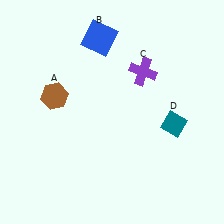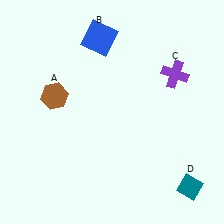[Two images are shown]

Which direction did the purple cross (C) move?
The purple cross (C) moved right.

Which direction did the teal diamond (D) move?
The teal diamond (D) moved down.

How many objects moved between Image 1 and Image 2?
2 objects moved between the two images.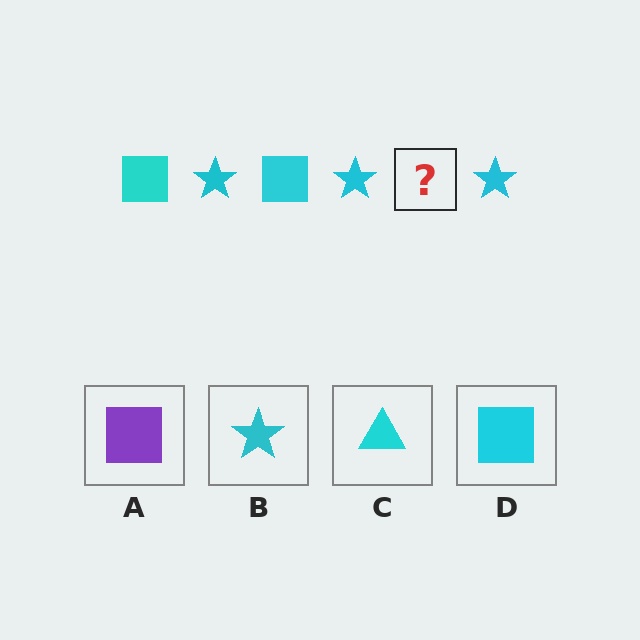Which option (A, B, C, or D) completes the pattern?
D.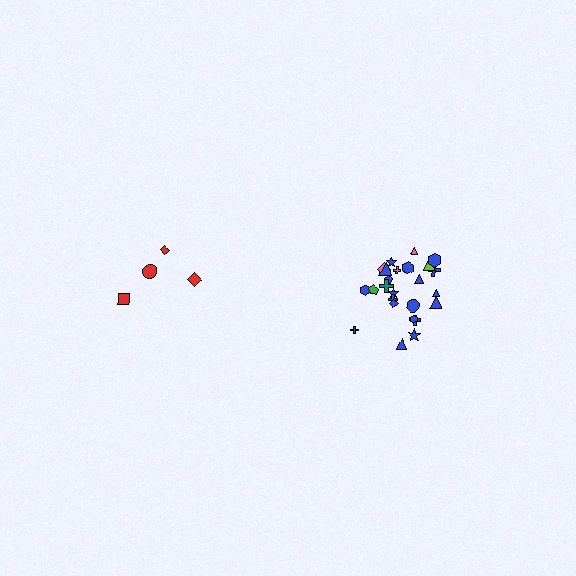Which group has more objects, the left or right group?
The right group.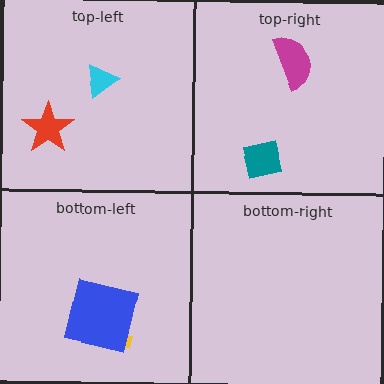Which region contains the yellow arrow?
The bottom-left region.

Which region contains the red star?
The top-left region.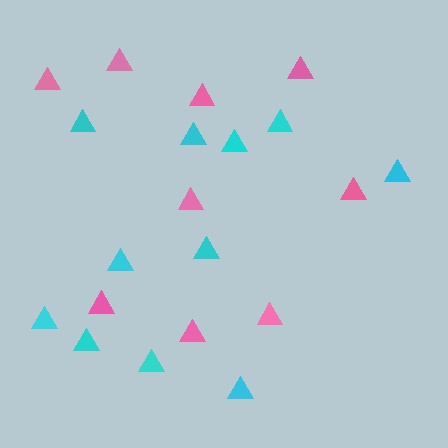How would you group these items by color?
There are 2 groups: one group of cyan triangles (11) and one group of pink triangles (9).